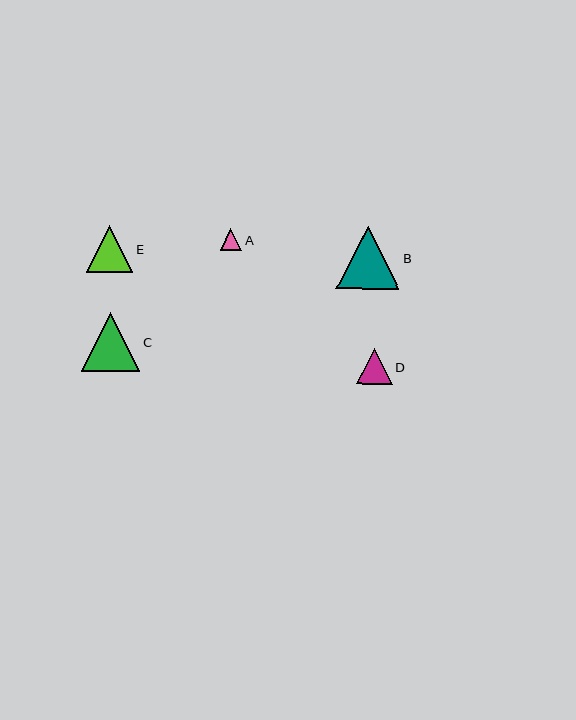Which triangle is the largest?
Triangle B is the largest with a size of approximately 63 pixels.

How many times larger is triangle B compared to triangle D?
Triangle B is approximately 1.7 times the size of triangle D.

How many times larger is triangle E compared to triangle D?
Triangle E is approximately 1.3 times the size of triangle D.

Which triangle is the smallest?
Triangle A is the smallest with a size of approximately 22 pixels.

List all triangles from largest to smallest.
From largest to smallest: B, C, E, D, A.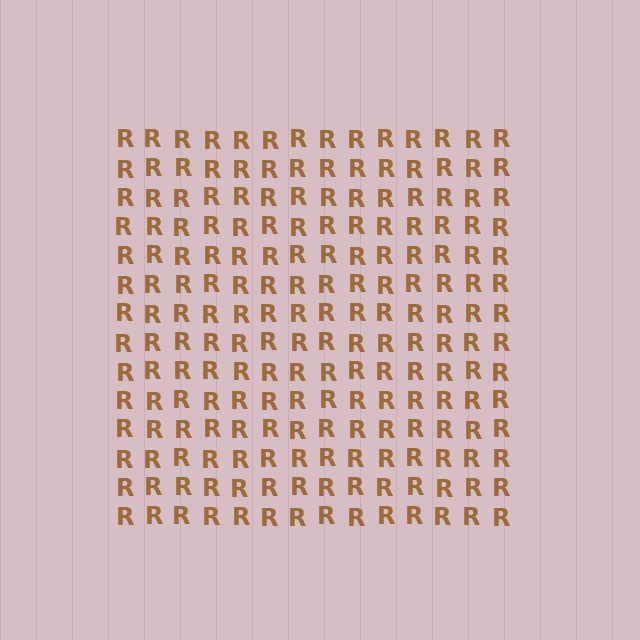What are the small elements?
The small elements are letter R's.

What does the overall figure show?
The overall figure shows a square.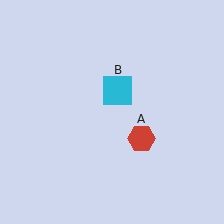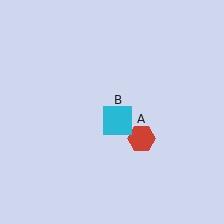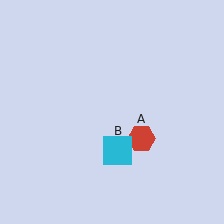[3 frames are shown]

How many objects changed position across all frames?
1 object changed position: cyan square (object B).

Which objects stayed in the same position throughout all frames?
Red hexagon (object A) remained stationary.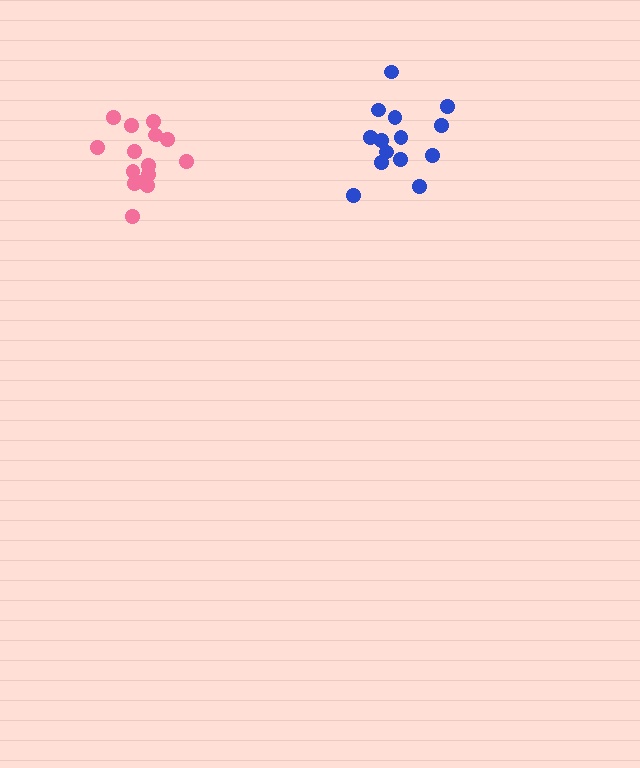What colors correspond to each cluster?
The clusters are colored: blue, pink.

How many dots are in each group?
Group 1: 14 dots, Group 2: 15 dots (29 total).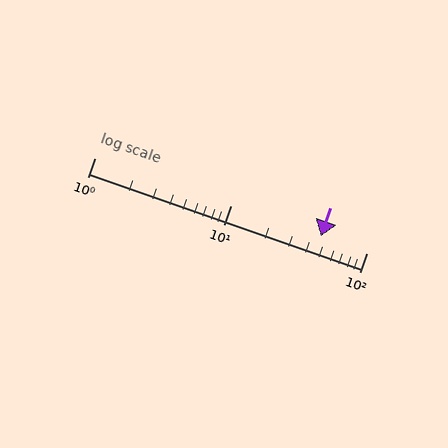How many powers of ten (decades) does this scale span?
The scale spans 2 decades, from 1 to 100.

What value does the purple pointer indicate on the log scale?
The pointer indicates approximately 46.